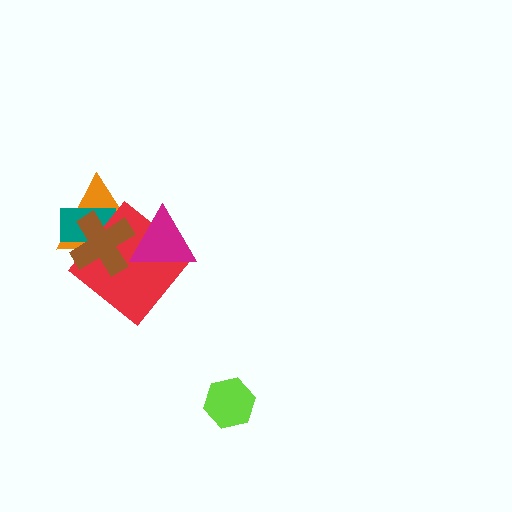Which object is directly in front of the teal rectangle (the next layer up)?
The red diamond is directly in front of the teal rectangle.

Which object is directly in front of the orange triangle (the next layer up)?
The teal rectangle is directly in front of the orange triangle.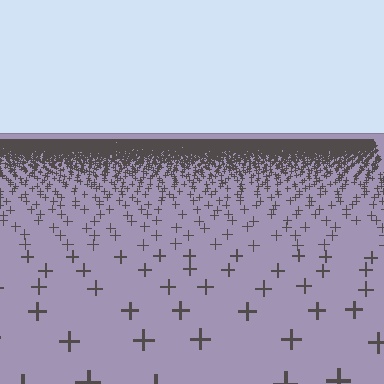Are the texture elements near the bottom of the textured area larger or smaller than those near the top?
Larger. Near the bottom, elements are closer to the viewer and appear at a bigger on-screen size.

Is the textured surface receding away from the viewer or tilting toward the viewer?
The surface is receding away from the viewer. Texture elements get smaller and denser toward the top.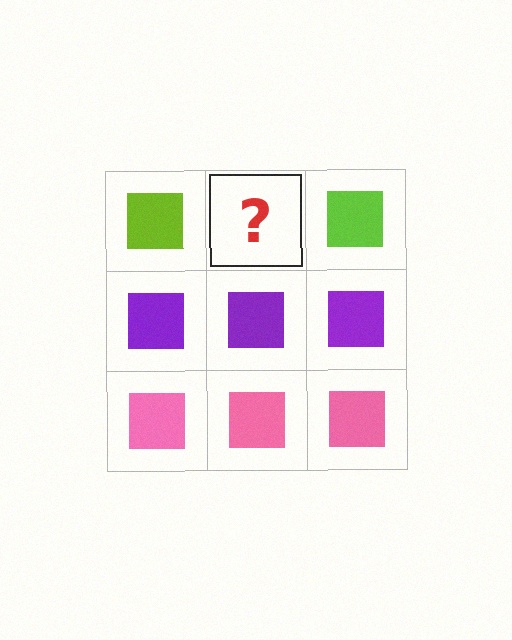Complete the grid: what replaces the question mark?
The question mark should be replaced with a lime square.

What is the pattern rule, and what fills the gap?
The rule is that each row has a consistent color. The gap should be filled with a lime square.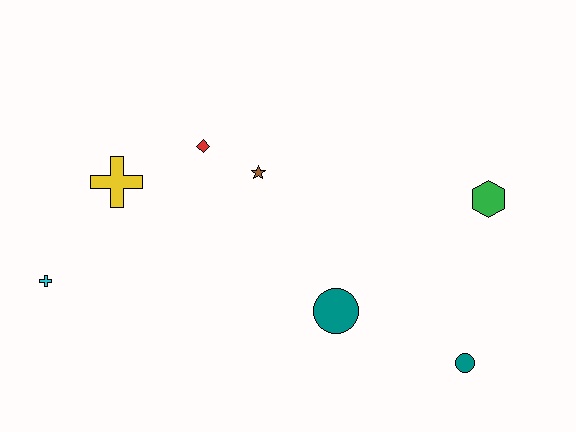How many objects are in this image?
There are 7 objects.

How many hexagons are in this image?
There is 1 hexagon.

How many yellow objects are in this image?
There is 1 yellow object.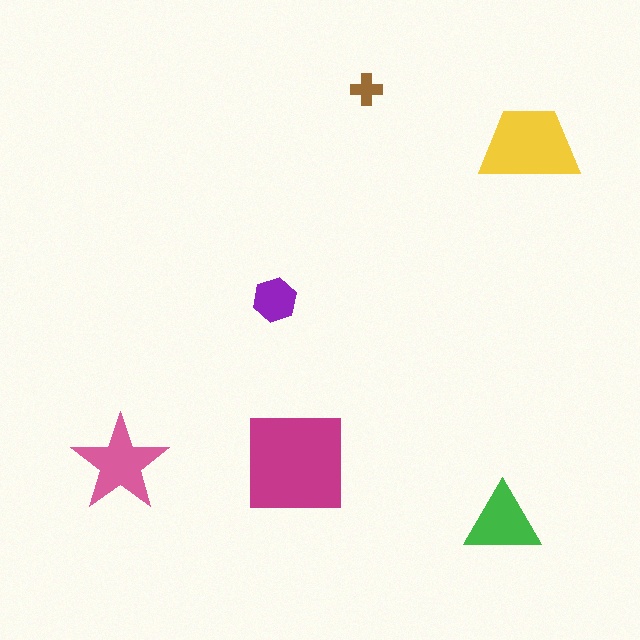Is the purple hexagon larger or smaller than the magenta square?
Smaller.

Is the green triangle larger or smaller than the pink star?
Smaller.